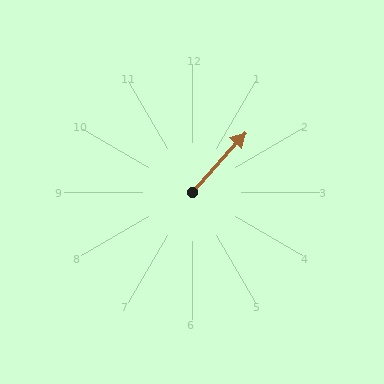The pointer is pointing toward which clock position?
Roughly 1 o'clock.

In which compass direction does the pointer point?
Northeast.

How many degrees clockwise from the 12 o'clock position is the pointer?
Approximately 42 degrees.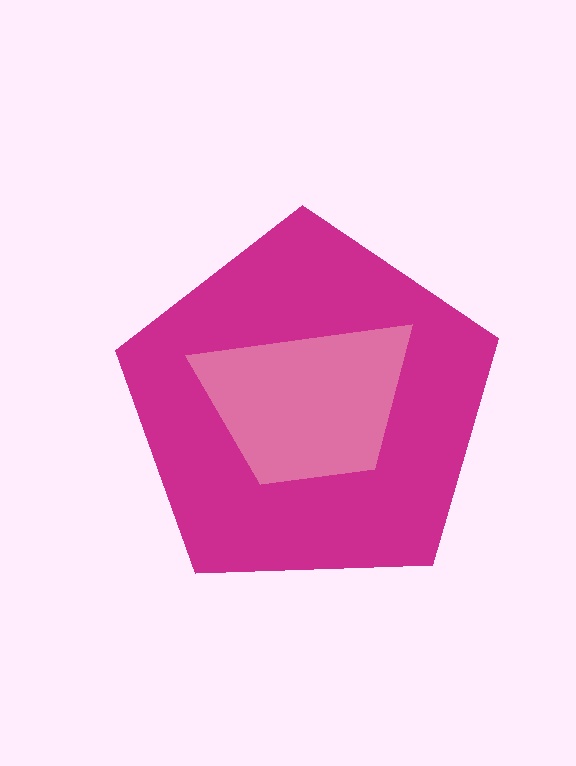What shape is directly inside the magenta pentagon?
The pink trapezoid.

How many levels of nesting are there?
2.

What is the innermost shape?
The pink trapezoid.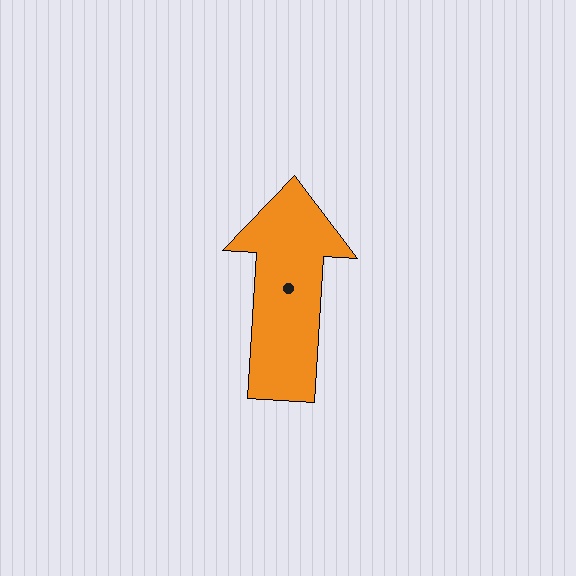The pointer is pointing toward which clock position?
Roughly 12 o'clock.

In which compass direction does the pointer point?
North.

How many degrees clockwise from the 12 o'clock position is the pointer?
Approximately 3 degrees.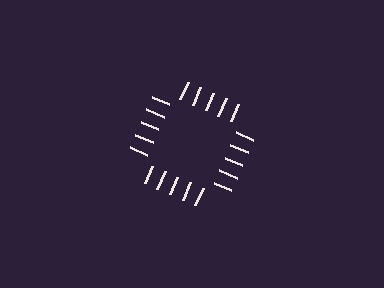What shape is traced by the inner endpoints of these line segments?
An illusory square — the line segments terminate on its edges but no continuous stroke is drawn.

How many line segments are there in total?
20 — 5 along each of the 4 edges.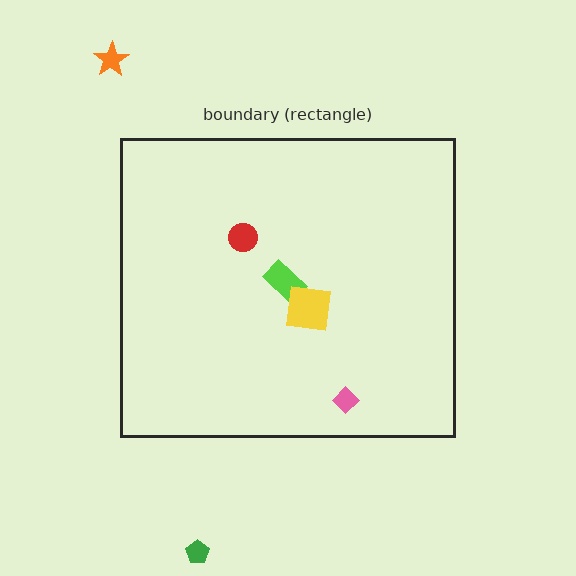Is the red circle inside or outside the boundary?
Inside.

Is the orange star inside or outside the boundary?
Outside.